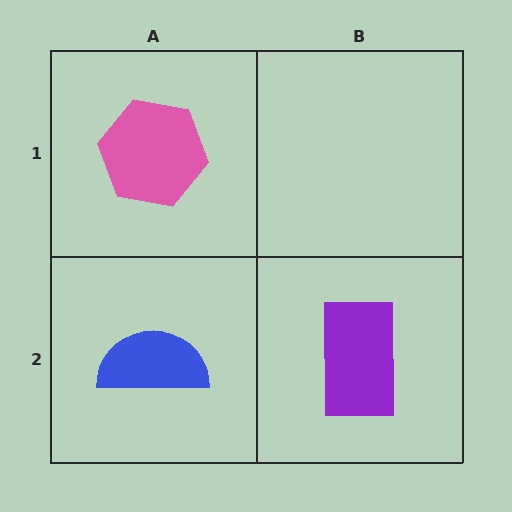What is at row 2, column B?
A purple rectangle.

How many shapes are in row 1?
1 shape.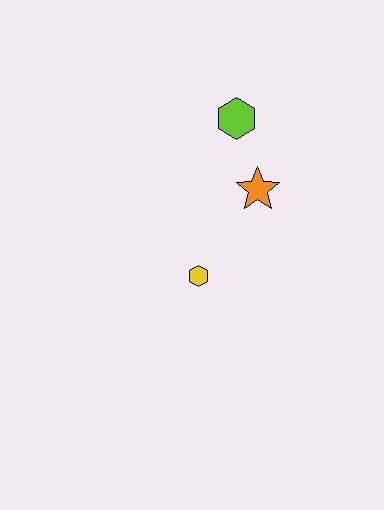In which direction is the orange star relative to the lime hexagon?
The orange star is below the lime hexagon.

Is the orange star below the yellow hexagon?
No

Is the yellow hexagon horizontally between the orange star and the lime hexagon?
No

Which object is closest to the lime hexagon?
The orange star is closest to the lime hexagon.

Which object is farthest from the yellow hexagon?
The lime hexagon is farthest from the yellow hexagon.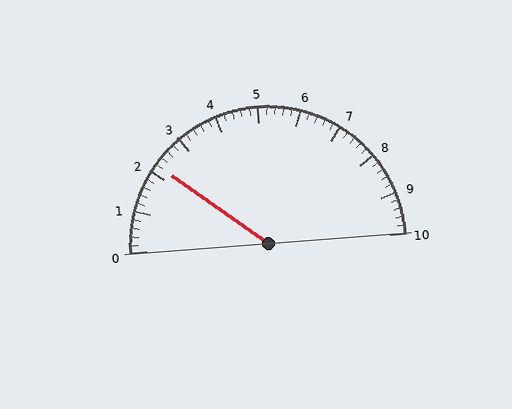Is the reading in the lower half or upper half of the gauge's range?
The reading is in the lower half of the range (0 to 10).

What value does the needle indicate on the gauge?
The needle indicates approximately 2.2.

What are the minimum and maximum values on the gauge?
The gauge ranges from 0 to 10.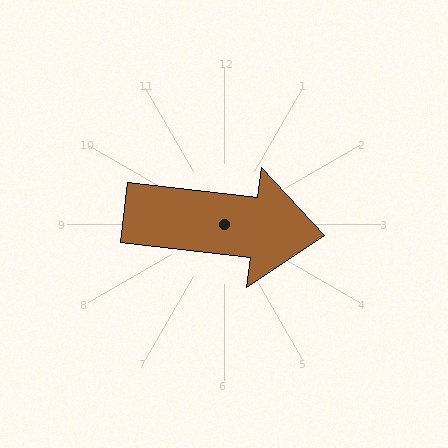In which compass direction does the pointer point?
East.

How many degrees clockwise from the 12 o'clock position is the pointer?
Approximately 97 degrees.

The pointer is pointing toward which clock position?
Roughly 3 o'clock.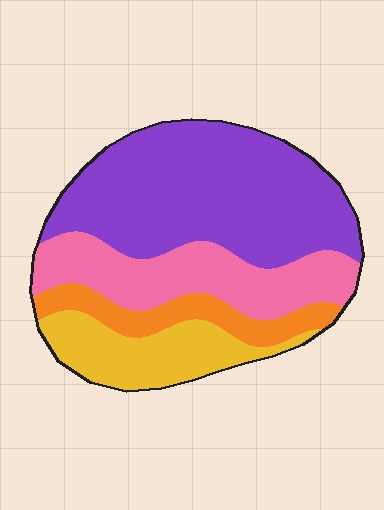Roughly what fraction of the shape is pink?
Pink takes up about one quarter (1/4) of the shape.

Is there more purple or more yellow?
Purple.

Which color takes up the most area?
Purple, at roughly 45%.